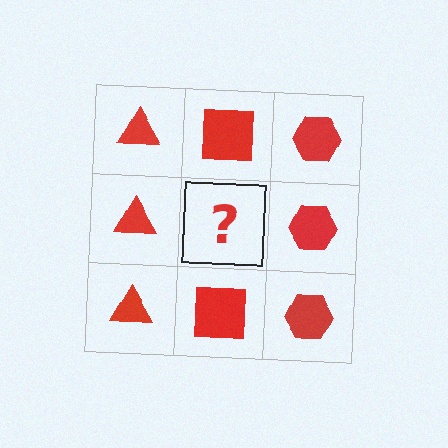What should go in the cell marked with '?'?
The missing cell should contain a red square.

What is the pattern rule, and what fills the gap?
The rule is that each column has a consistent shape. The gap should be filled with a red square.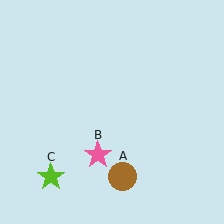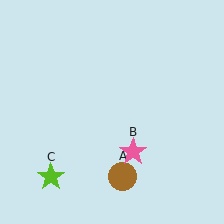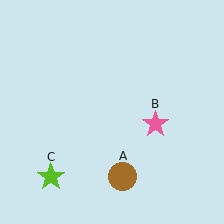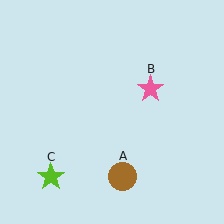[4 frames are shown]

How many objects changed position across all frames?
1 object changed position: pink star (object B).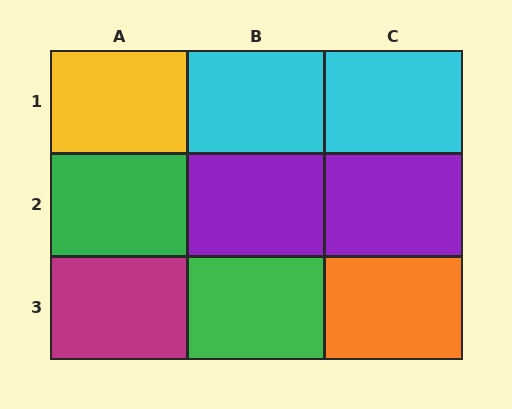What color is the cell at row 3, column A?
Magenta.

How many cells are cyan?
2 cells are cyan.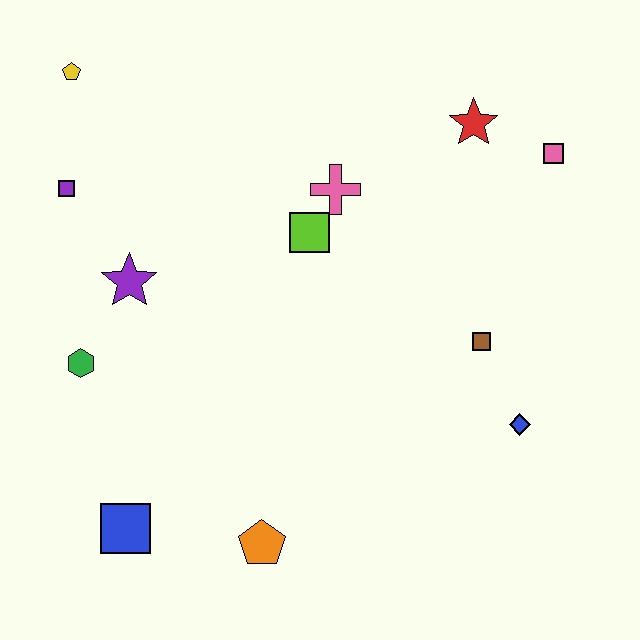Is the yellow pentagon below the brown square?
No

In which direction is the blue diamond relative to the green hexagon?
The blue diamond is to the right of the green hexagon.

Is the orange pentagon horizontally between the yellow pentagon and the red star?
Yes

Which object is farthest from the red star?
The blue square is farthest from the red star.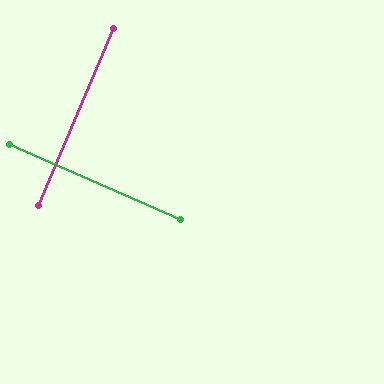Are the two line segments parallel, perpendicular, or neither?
Perpendicular — they meet at approximately 89°.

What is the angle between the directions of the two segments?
Approximately 89 degrees.